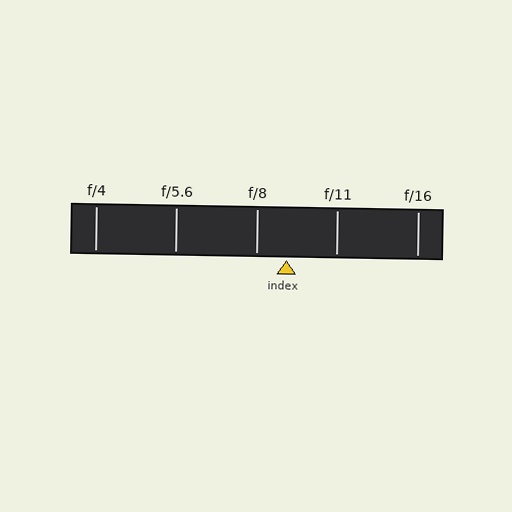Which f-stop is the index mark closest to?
The index mark is closest to f/8.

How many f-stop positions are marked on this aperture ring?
There are 5 f-stop positions marked.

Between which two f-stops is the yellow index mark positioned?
The index mark is between f/8 and f/11.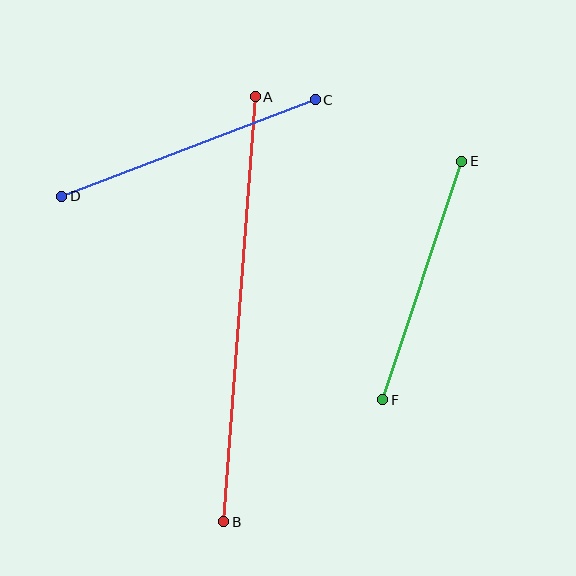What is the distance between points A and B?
The distance is approximately 426 pixels.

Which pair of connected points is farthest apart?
Points A and B are farthest apart.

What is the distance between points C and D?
The distance is approximately 271 pixels.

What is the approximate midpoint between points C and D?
The midpoint is at approximately (189, 148) pixels.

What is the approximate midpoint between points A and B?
The midpoint is at approximately (239, 309) pixels.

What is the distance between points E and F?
The distance is approximately 251 pixels.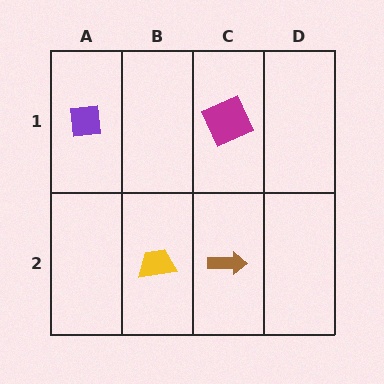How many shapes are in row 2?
2 shapes.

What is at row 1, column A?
A purple square.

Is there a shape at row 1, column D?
No, that cell is empty.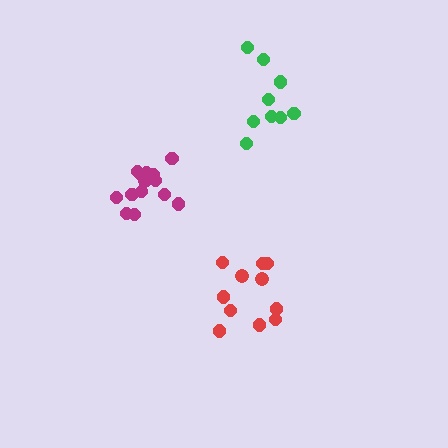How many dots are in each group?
Group 1: 14 dots, Group 2: 11 dots, Group 3: 9 dots (34 total).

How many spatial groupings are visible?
There are 3 spatial groupings.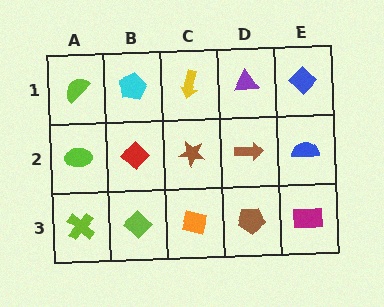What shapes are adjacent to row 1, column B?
A red diamond (row 2, column B), a lime semicircle (row 1, column A), a yellow arrow (row 1, column C).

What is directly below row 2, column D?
A brown pentagon.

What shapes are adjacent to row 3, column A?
A lime ellipse (row 2, column A), a lime diamond (row 3, column B).